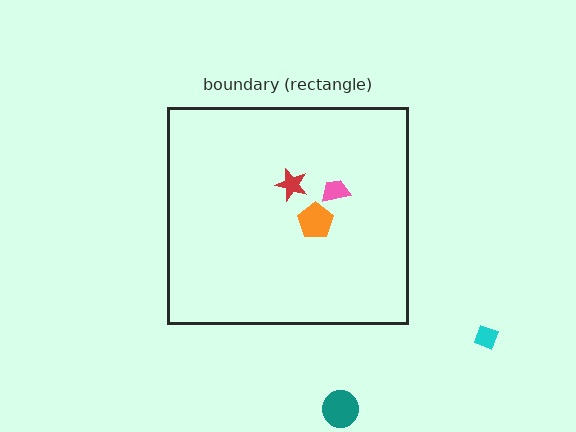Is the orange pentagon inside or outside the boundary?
Inside.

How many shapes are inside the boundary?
3 inside, 2 outside.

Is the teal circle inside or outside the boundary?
Outside.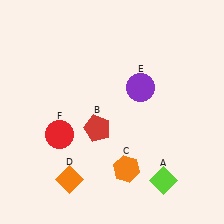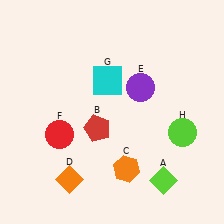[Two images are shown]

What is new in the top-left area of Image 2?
A cyan square (G) was added in the top-left area of Image 2.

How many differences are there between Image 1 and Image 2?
There are 2 differences between the two images.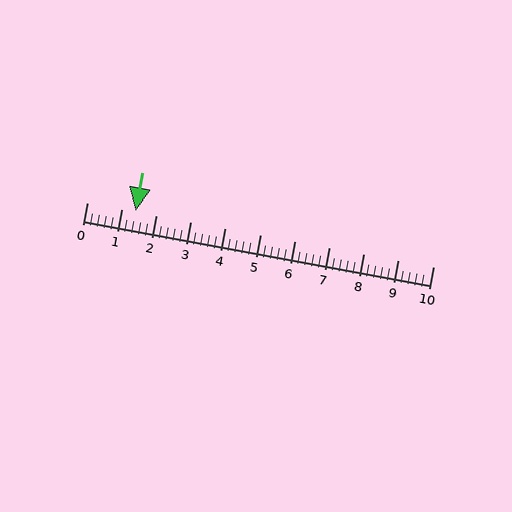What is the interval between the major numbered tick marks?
The major tick marks are spaced 1 units apart.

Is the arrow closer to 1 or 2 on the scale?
The arrow is closer to 1.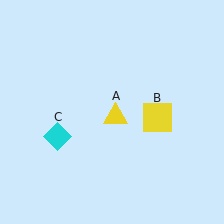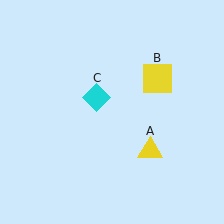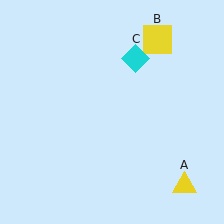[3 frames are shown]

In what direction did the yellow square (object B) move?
The yellow square (object B) moved up.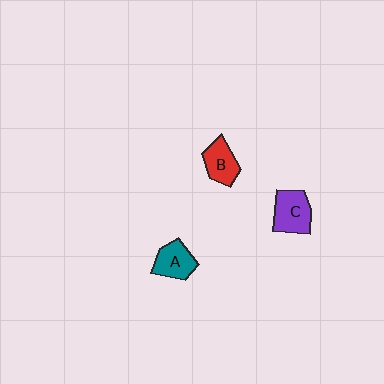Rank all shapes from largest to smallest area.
From largest to smallest: C (purple), A (teal), B (red).